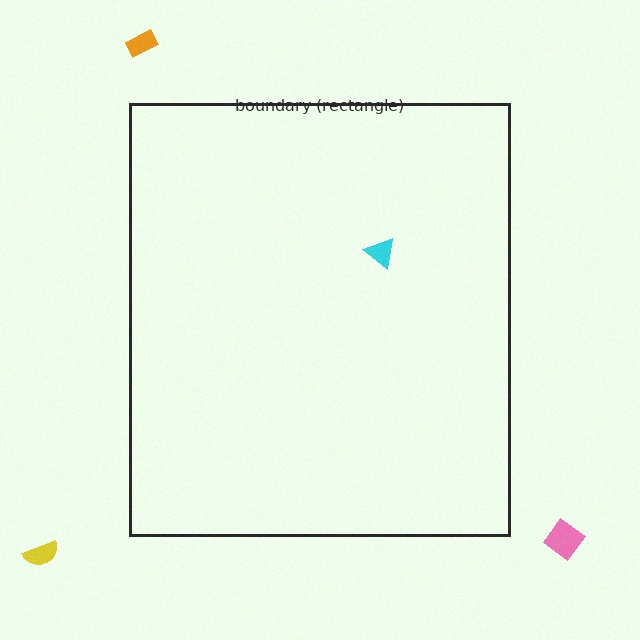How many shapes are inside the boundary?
1 inside, 3 outside.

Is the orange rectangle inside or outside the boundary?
Outside.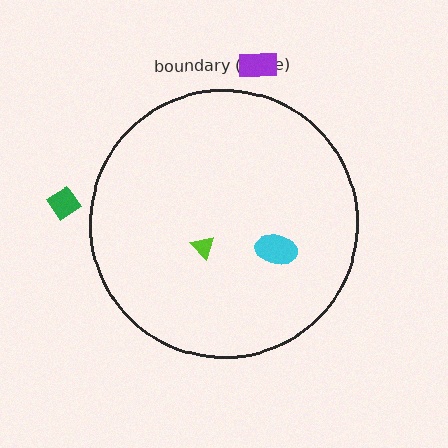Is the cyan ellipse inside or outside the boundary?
Inside.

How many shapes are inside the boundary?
2 inside, 2 outside.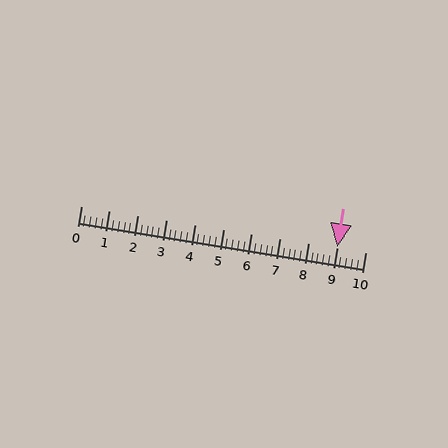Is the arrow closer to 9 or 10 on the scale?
The arrow is closer to 9.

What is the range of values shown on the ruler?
The ruler shows values from 0 to 10.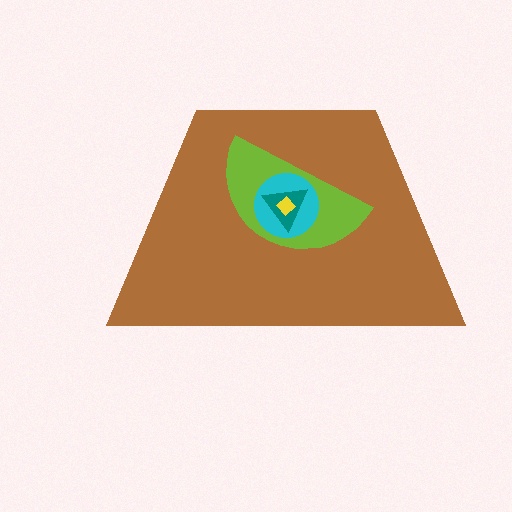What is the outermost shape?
The brown trapezoid.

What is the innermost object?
The yellow diamond.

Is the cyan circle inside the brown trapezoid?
Yes.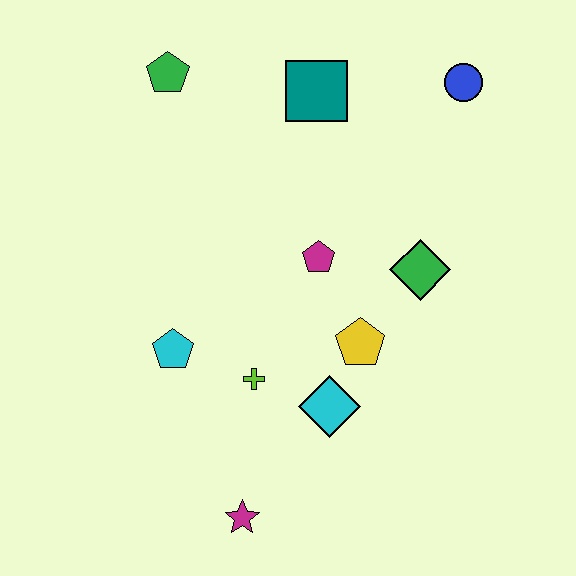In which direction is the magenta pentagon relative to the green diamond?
The magenta pentagon is to the left of the green diamond.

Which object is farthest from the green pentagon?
The magenta star is farthest from the green pentagon.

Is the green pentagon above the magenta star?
Yes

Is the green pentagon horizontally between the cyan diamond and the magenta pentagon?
No